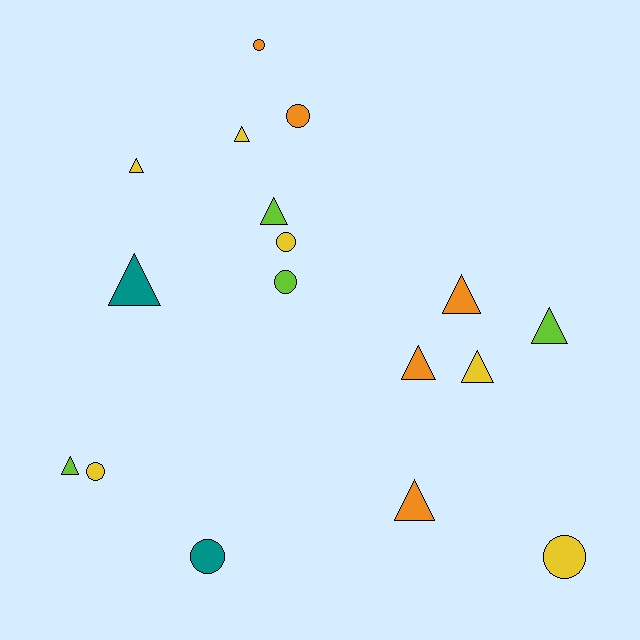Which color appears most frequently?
Yellow, with 6 objects.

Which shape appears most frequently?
Triangle, with 10 objects.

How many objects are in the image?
There are 17 objects.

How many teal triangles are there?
There is 1 teal triangle.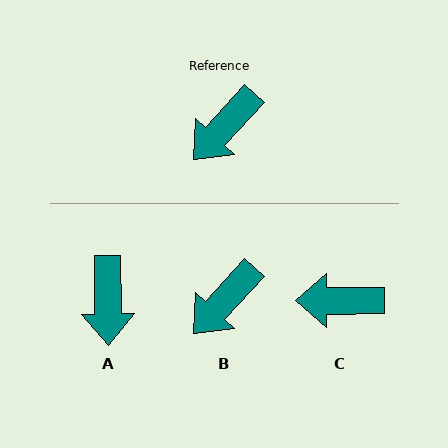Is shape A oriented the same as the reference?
No, it is off by about 43 degrees.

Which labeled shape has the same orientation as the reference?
B.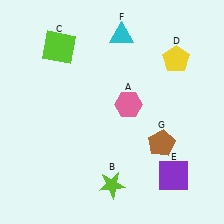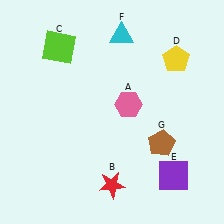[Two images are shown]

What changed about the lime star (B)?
In Image 1, B is lime. In Image 2, it changed to red.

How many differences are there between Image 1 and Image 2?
There is 1 difference between the two images.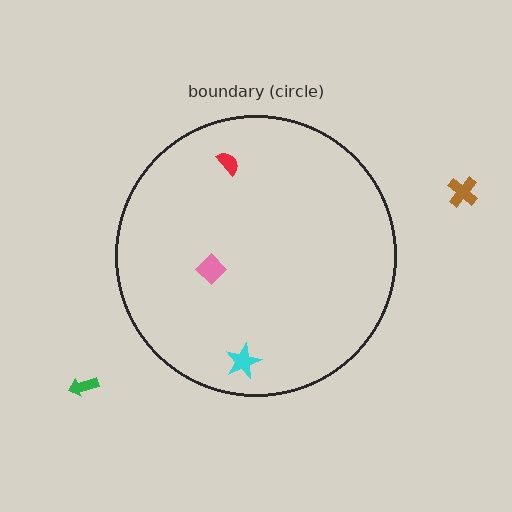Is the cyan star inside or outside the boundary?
Inside.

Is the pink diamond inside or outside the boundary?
Inside.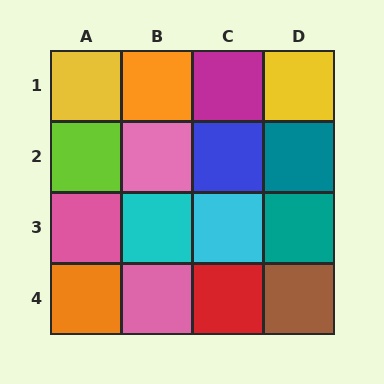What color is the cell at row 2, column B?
Pink.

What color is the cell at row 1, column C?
Magenta.